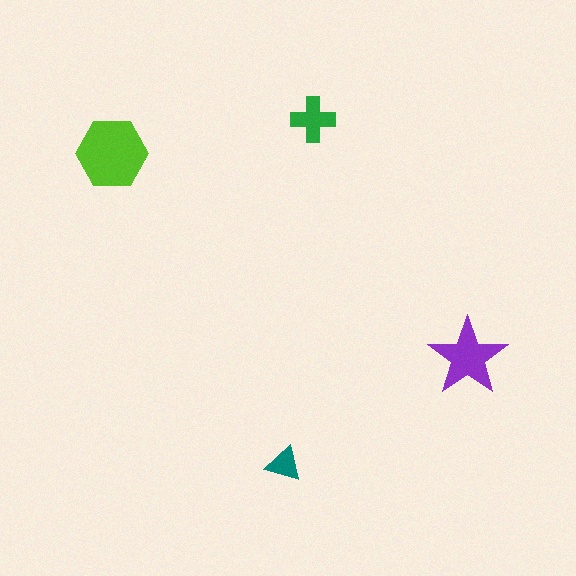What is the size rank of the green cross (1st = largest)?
3rd.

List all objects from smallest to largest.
The teal triangle, the green cross, the purple star, the lime hexagon.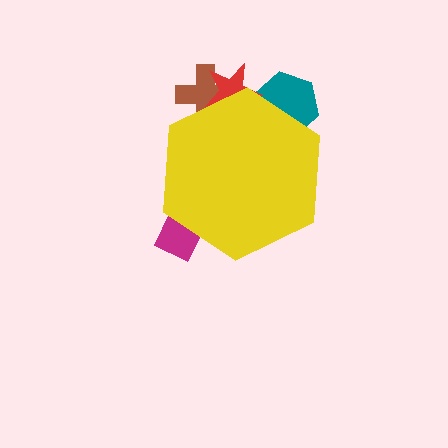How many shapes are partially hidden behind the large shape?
4 shapes are partially hidden.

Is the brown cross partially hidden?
Yes, the brown cross is partially hidden behind the yellow hexagon.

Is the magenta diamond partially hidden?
Yes, the magenta diamond is partially hidden behind the yellow hexagon.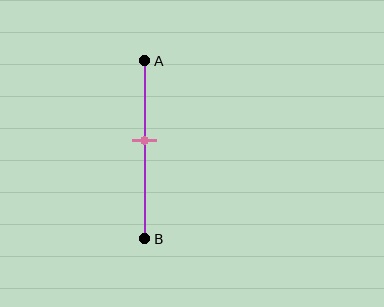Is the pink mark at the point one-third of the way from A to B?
No, the mark is at about 45% from A, not at the 33% one-third point.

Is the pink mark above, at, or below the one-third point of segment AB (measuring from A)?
The pink mark is below the one-third point of segment AB.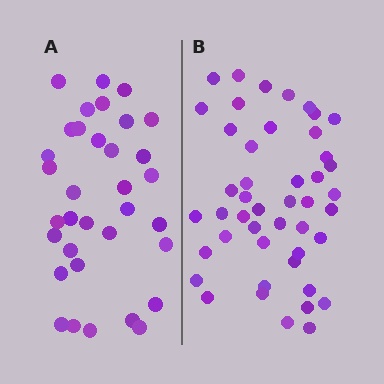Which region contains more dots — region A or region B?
Region B (the right region) has more dots.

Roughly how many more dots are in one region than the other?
Region B has roughly 12 or so more dots than region A.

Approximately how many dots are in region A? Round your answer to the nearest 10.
About 30 dots. (The exact count is 34, which rounds to 30.)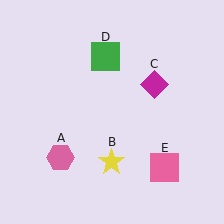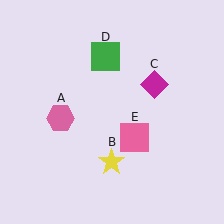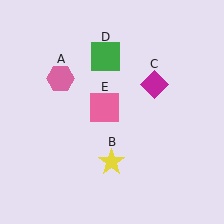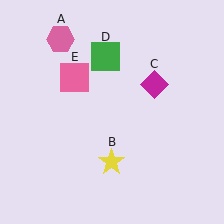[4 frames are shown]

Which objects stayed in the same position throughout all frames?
Yellow star (object B) and magenta diamond (object C) and green square (object D) remained stationary.